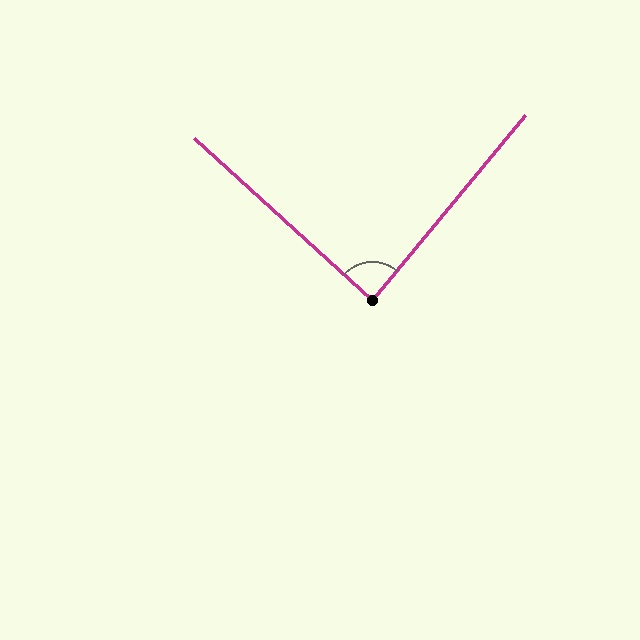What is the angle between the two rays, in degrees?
Approximately 88 degrees.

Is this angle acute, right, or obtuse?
It is approximately a right angle.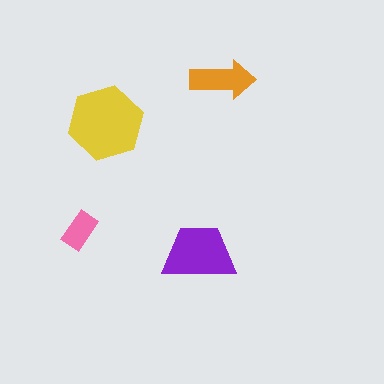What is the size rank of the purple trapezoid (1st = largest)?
2nd.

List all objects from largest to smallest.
The yellow hexagon, the purple trapezoid, the orange arrow, the pink rectangle.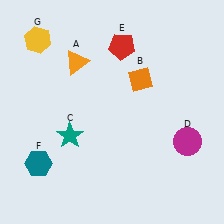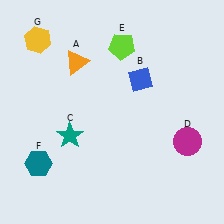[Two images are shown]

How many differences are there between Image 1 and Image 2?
There are 2 differences between the two images.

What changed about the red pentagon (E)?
In Image 1, E is red. In Image 2, it changed to lime.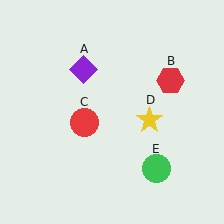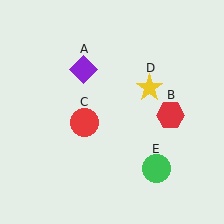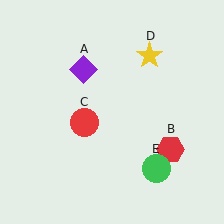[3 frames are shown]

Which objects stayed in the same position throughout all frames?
Purple diamond (object A) and red circle (object C) and green circle (object E) remained stationary.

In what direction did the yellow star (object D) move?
The yellow star (object D) moved up.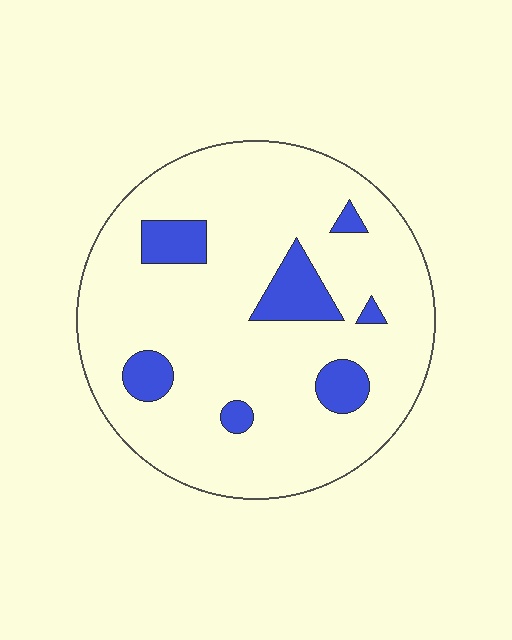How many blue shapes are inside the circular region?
7.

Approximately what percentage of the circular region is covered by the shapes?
Approximately 15%.